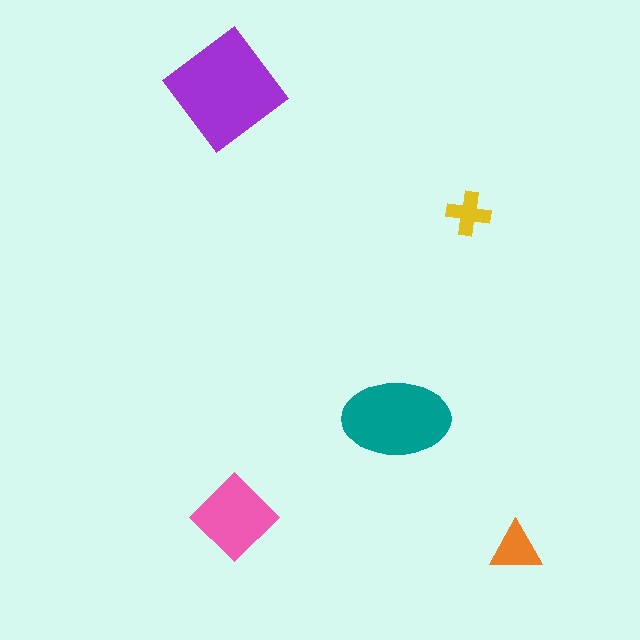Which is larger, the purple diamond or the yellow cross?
The purple diamond.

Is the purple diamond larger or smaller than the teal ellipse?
Larger.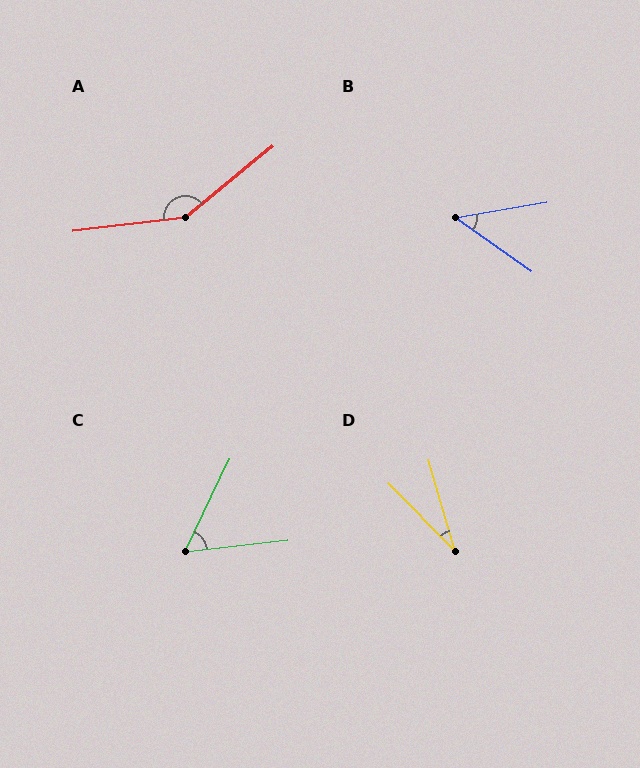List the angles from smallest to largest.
D (28°), B (45°), C (58°), A (148°).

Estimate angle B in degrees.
Approximately 45 degrees.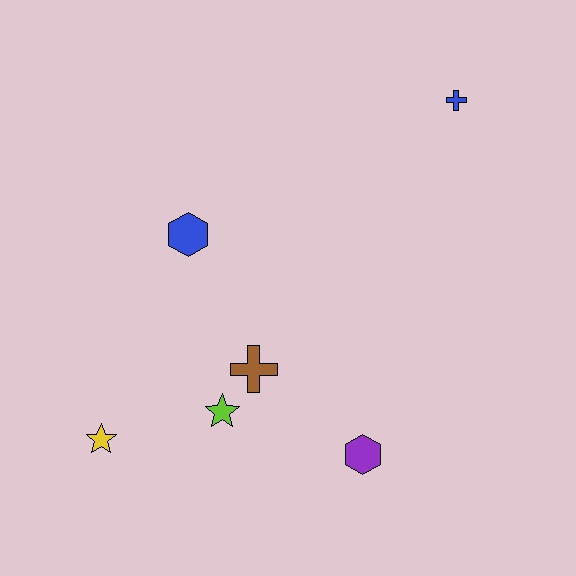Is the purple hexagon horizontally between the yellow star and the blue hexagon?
No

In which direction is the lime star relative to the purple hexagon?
The lime star is to the left of the purple hexagon.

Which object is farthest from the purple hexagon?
The blue cross is farthest from the purple hexagon.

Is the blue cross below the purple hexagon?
No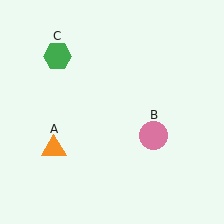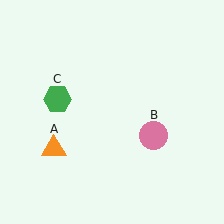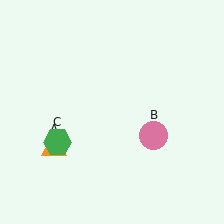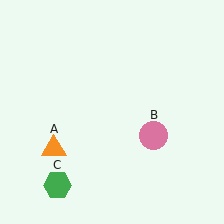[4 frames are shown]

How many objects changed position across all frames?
1 object changed position: green hexagon (object C).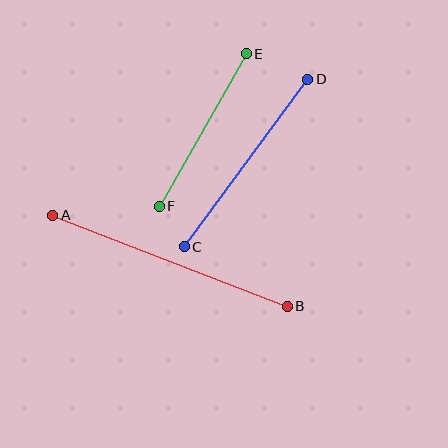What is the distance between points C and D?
The distance is approximately 208 pixels.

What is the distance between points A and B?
The distance is approximately 251 pixels.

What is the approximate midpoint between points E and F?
The midpoint is at approximately (203, 130) pixels.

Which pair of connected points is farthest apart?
Points A and B are farthest apart.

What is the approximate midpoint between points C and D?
The midpoint is at approximately (246, 163) pixels.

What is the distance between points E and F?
The distance is approximately 176 pixels.